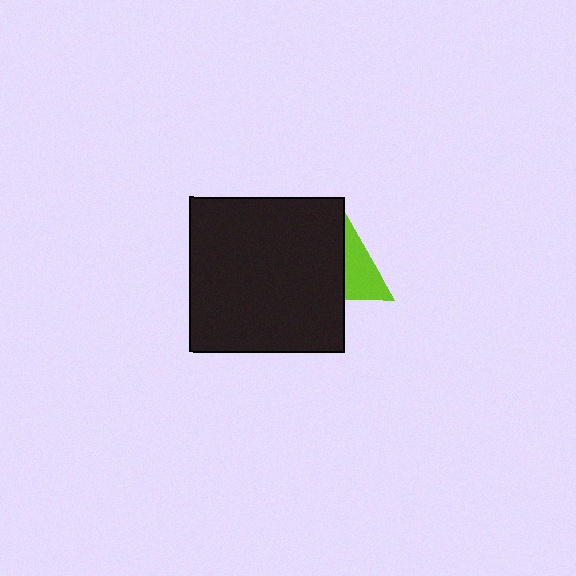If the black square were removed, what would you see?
You would see the complete lime triangle.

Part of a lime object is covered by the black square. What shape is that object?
It is a triangle.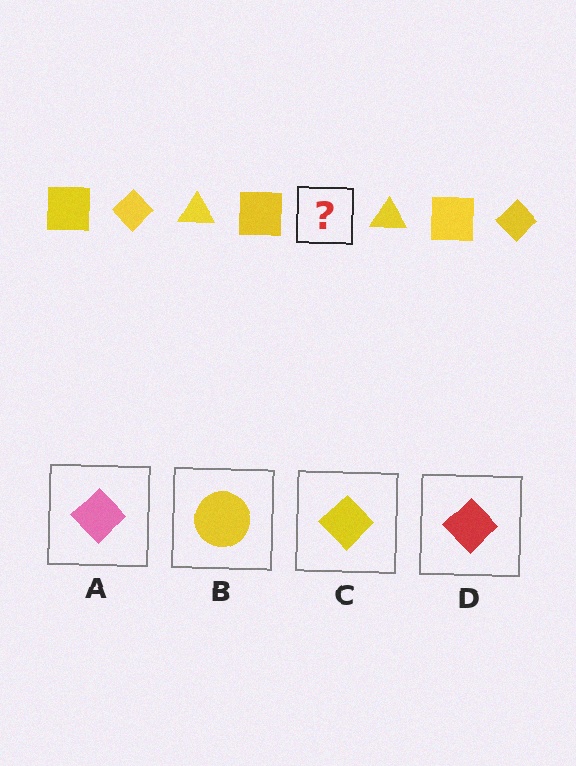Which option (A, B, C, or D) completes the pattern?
C.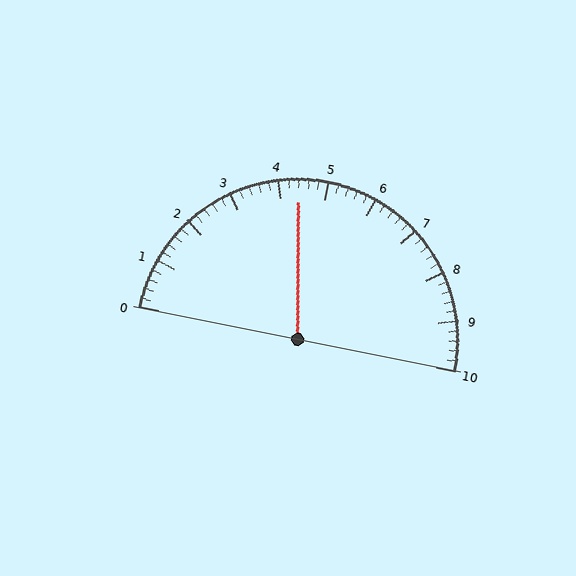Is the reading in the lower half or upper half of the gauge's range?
The reading is in the lower half of the range (0 to 10).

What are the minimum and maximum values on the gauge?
The gauge ranges from 0 to 10.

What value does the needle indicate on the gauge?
The needle indicates approximately 4.4.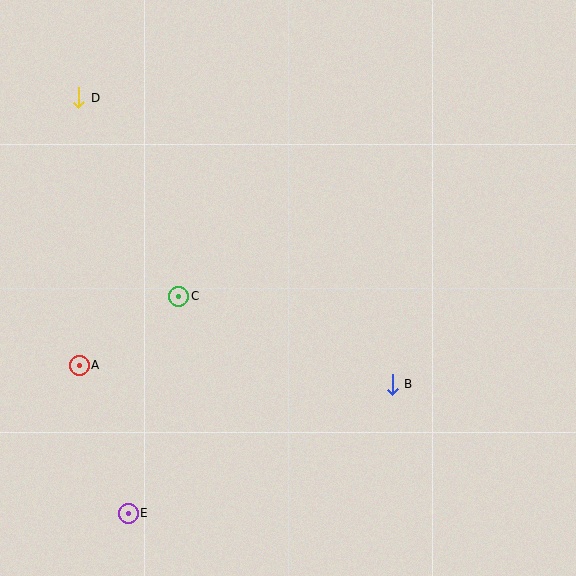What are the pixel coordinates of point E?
Point E is at (128, 513).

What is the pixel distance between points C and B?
The distance between C and B is 231 pixels.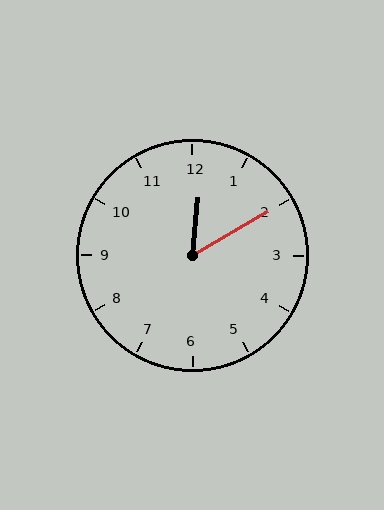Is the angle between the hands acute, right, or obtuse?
It is acute.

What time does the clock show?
12:10.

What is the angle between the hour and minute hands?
Approximately 55 degrees.